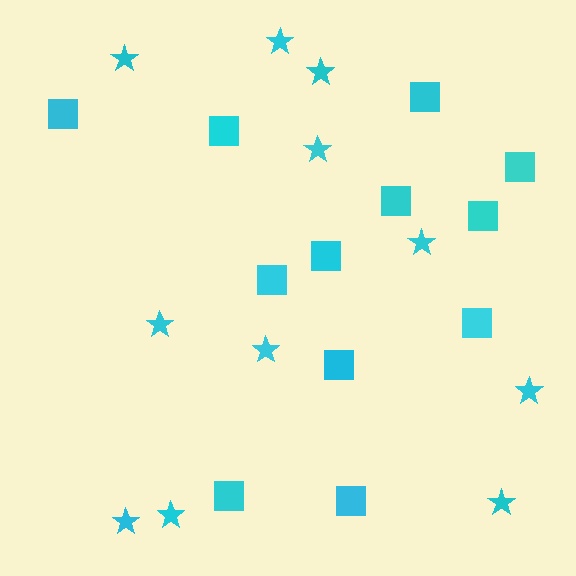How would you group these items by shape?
There are 2 groups: one group of squares (12) and one group of stars (11).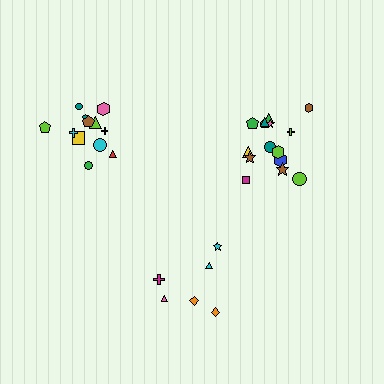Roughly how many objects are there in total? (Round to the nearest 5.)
Roughly 35 objects in total.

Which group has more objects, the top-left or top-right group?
The top-right group.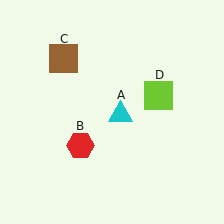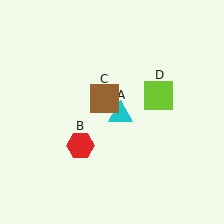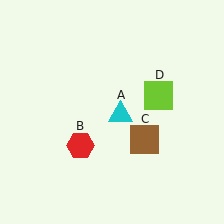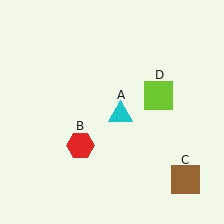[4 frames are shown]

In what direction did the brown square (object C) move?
The brown square (object C) moved down and to the right.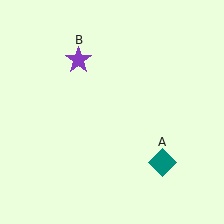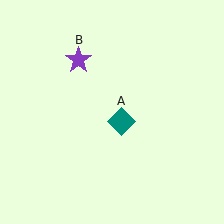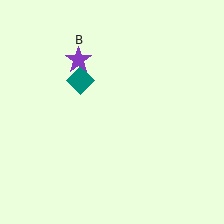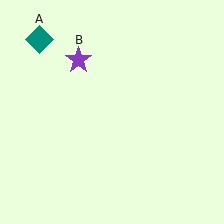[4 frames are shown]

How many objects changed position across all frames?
1 object changed position: teal diamond (object A).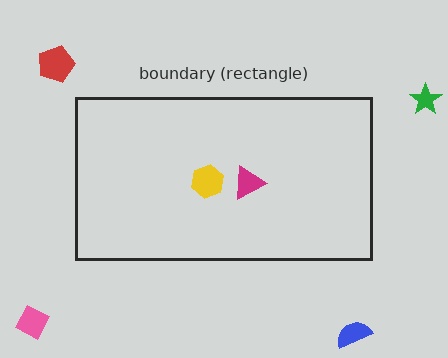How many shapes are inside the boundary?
2 inside, 4 outside.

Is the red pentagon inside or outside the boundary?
Outside.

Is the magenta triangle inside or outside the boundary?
Inside.